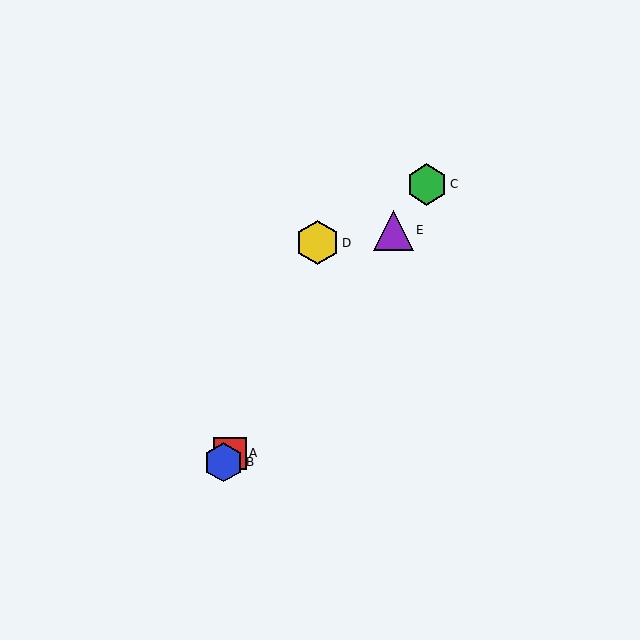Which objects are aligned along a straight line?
Objects A, B, C, E are aligned along a straight line.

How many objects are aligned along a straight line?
4 objects (A, B, C, E) are aligned along a straight line.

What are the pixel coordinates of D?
Object D is at (317, 243).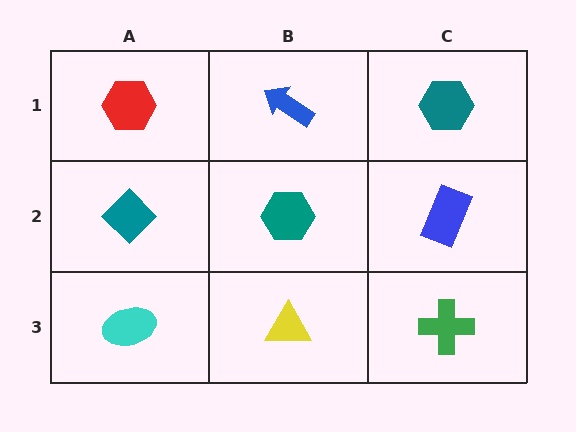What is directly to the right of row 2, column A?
A teal hexagon.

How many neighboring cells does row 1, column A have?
2.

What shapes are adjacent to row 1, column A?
A teal diamond (row 2, column A), a blue arrow (row 1, column B).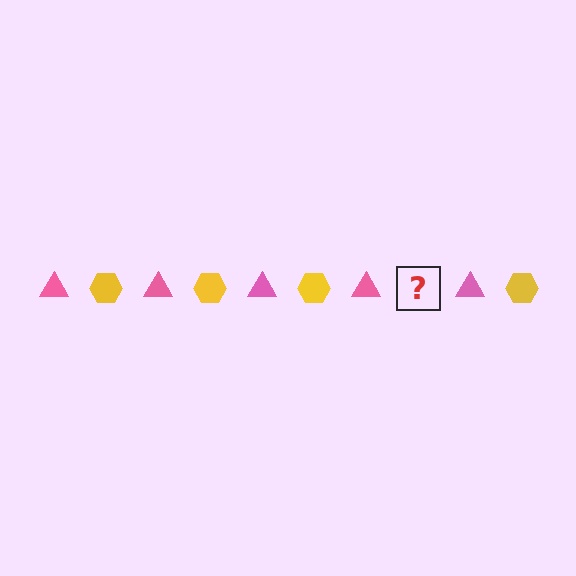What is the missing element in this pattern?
The missing element is a yellow hexagon.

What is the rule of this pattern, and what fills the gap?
The rule is that the pattern alternates between pink triangle and yellow hexagon. The gap should be filled with a yellow hexagon.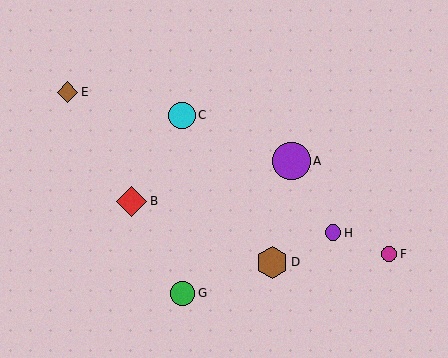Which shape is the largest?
The purple circle (labeled A) is the largest.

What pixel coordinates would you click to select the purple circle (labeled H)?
Click at (333, 233) to select the purple circle H.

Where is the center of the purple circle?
The center of the purple circle is at (291, 161).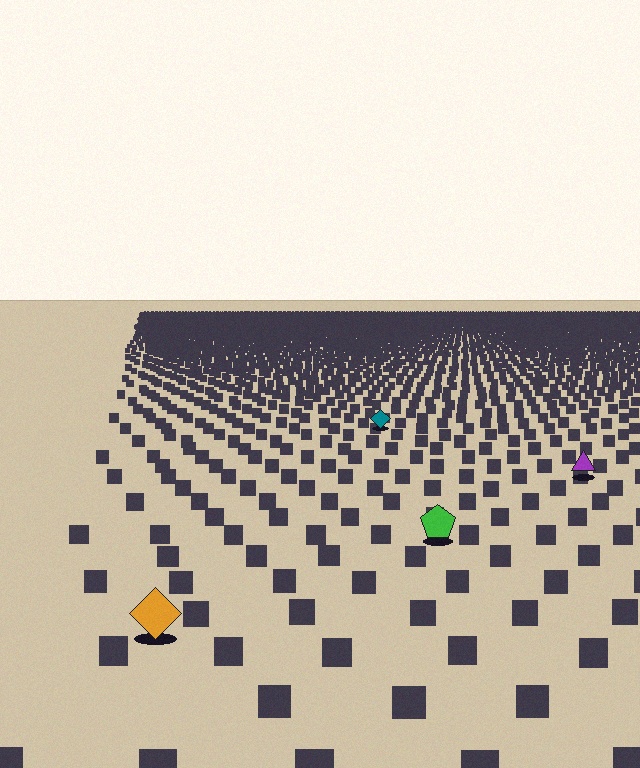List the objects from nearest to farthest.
From nearest to farthest: the orange diamond, the green pentagon, the purple triangle, the teal diamond.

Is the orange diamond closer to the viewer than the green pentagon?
Yes. The orange diamond is closer — you can tell from the texture gradient: the ground texture is coarser near it.